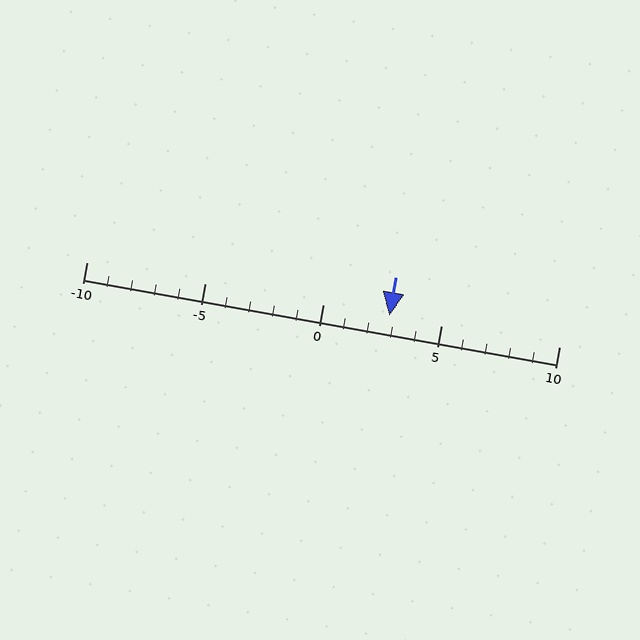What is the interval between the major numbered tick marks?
The major tick marks are spaced 5 units apart.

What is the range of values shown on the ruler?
The ruler shows values from -10 to 10.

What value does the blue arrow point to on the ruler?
The blue arrow points to approximately 3.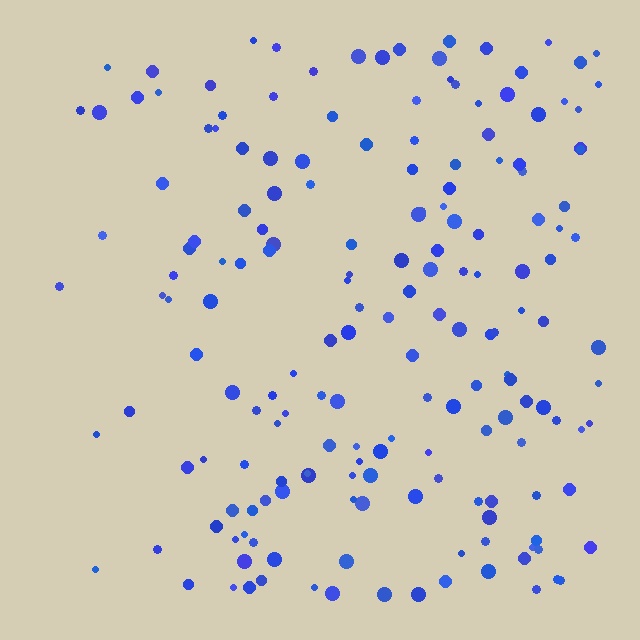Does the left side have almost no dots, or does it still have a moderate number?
Still a moderate number, just noticeably fewer than the right.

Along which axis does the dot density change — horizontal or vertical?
Horizontal.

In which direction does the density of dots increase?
From left to right, with the right side densest.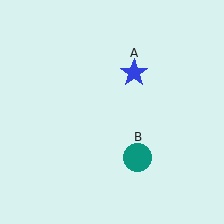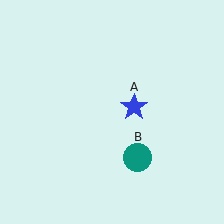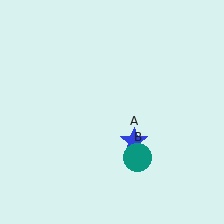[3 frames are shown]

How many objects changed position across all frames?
1 object changed position: blue star (object A).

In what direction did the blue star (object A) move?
The blue star (object A) moved down.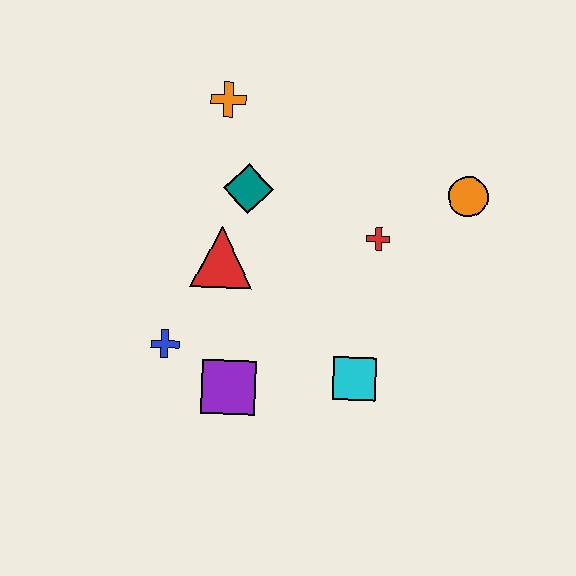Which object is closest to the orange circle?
The red cross is closest to the orange circle.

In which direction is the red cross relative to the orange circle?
The red cross is to the left of the orange circle.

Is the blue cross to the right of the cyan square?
No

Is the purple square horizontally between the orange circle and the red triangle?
Yes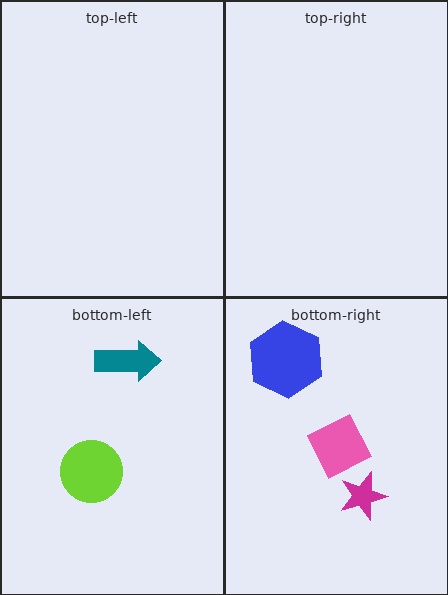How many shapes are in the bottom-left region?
2.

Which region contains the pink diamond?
The bottom-right region.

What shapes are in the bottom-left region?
The lime circle, the teal arrow.